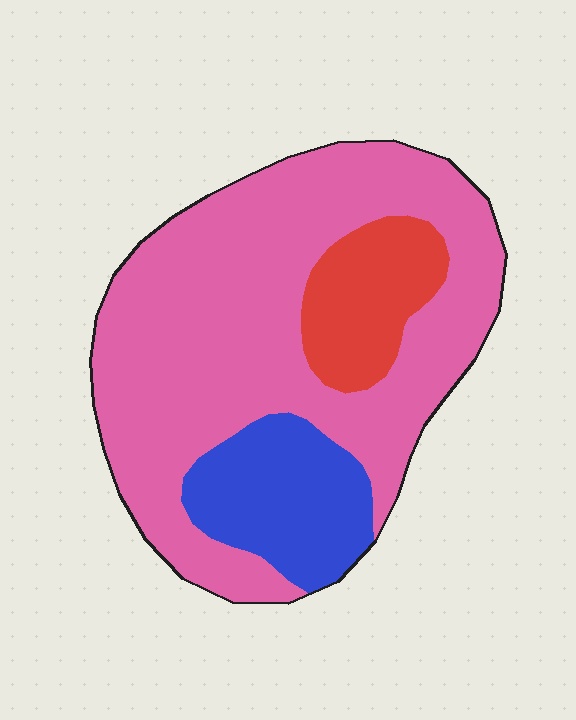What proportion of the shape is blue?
Blue takes up about one sixth (1/6) of the shape.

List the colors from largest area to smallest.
From largest to smallest: pink, blue, red.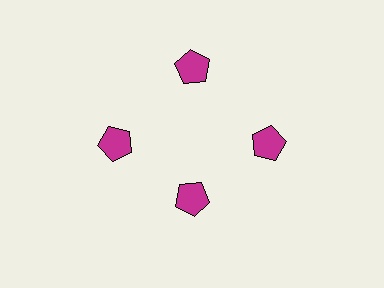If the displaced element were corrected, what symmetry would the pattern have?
It would have 4-fold rotational symmetry — the pattern would map onto itself every 90 degrees.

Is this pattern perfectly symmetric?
No. The 4 magenta pentagons are arranged in a ring, but one element near the 6 o'clock position is pulled inward toward the center, breaking the 4-fold rotational symmetry.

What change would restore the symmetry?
The symmetry would be restored by moving it outward, back onto the ring so that all 4 pentagons sit at equal angles and equal distance from the center.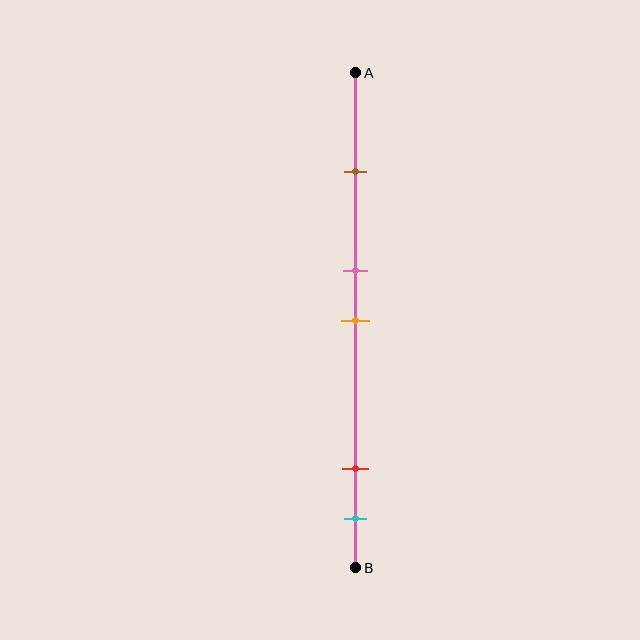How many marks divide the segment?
There are 5 marks dividing the segment.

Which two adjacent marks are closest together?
The pink and orange marks are the closest adjacent pair.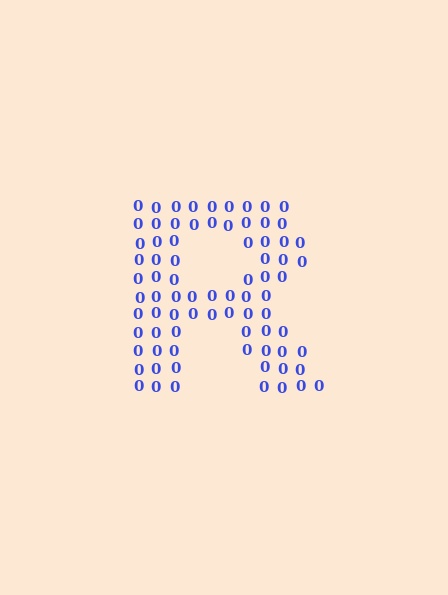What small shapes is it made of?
It is made of small digit 0's.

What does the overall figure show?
The overall figure shows the letter R.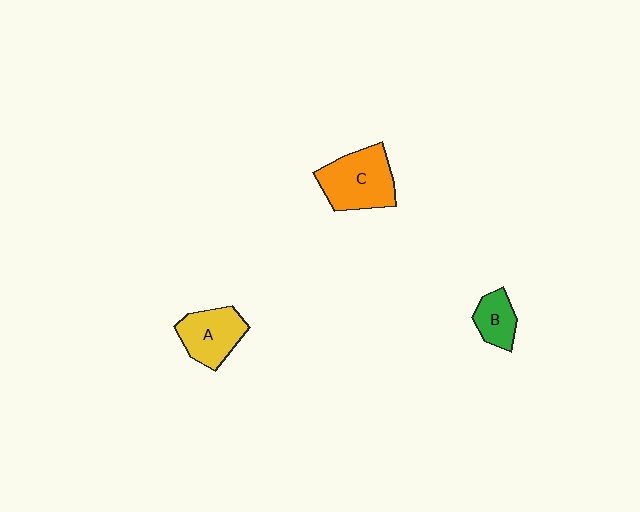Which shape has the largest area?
Shape C (orange).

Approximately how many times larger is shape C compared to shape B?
Approximately 2.0 times.